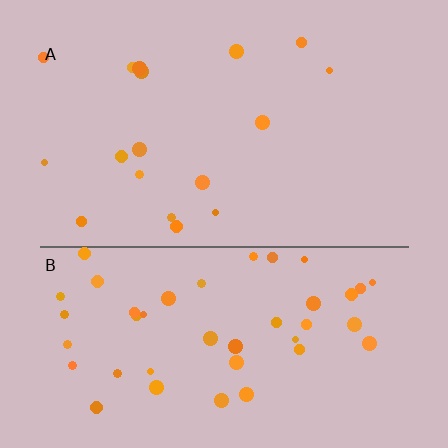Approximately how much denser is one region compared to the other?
Approximately 2.5× — region B over region A.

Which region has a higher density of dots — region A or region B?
B (the bottom).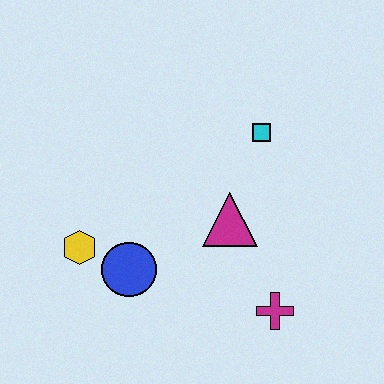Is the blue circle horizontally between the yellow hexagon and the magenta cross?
Yes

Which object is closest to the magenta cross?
The magenta triangle is closest to the magenta cross.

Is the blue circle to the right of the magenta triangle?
No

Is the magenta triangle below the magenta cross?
No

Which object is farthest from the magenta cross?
The yellow hexagon is farthest from the magenta cross.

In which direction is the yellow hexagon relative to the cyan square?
The yellow hexagon is to the left of the cyan square.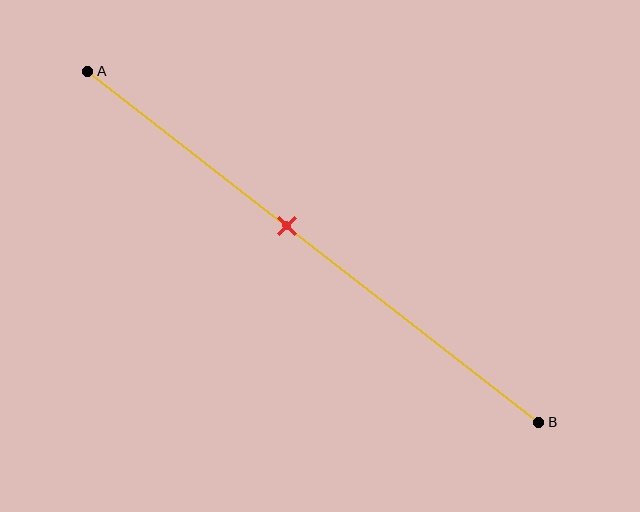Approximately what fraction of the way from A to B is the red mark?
The red mark is approximately 45% of the way from A to B.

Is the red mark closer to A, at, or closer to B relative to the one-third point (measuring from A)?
The red mark is closer to point B than the one-third point of segment AB.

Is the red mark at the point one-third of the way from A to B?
No, the mark is at about 45% from A, not at the 33% one-third point.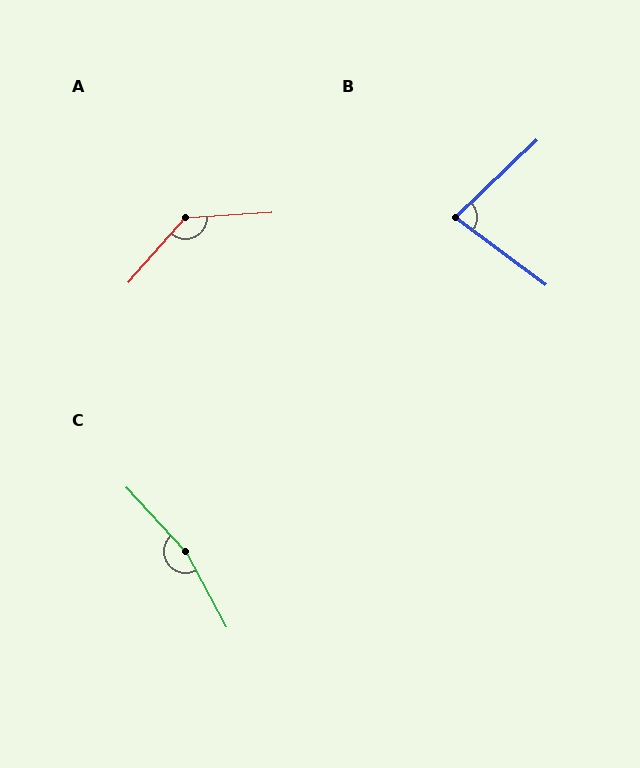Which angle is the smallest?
B, at approximately 80 degrees.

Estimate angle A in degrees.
Approximately 135 degrees.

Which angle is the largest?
C, at approximately 166 degrees.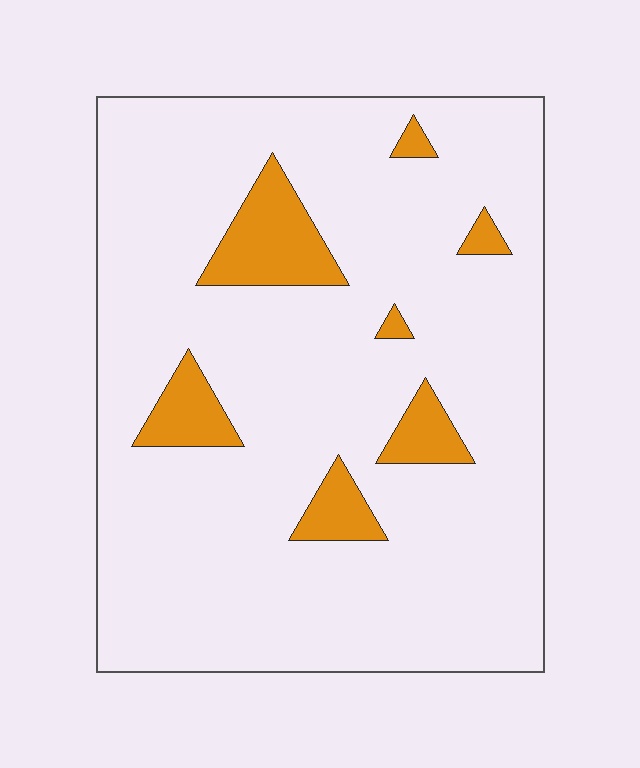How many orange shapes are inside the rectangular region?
7.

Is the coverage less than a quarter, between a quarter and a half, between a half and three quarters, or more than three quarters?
Less than a quarter.